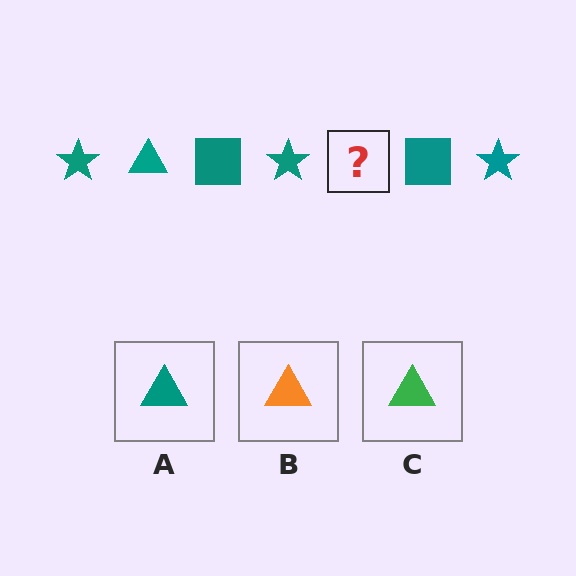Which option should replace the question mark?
Option A.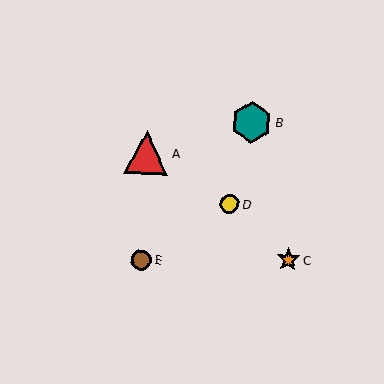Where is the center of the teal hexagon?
The center of the teal hexagon is at (252, 122).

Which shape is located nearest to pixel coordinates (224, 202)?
The yellow circle (labeled D) at (230, 204) is nearest to that location.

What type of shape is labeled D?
Shape D is a yellow circle.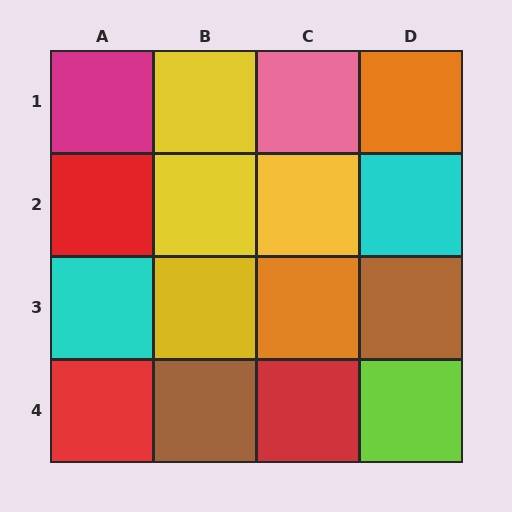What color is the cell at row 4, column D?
Lime.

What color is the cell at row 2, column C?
Yellow.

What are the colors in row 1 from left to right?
Magenta, yellow, pink, orange.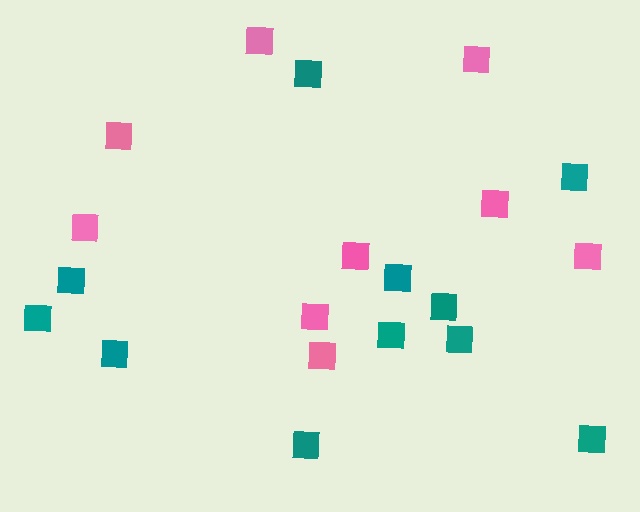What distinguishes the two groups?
There are 2 groups: one group of pink squares (9) and one group of teal squares (11).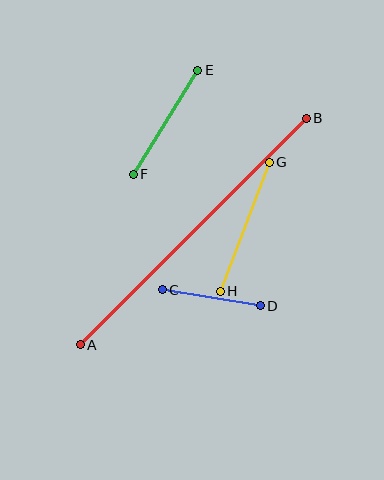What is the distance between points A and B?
The distance is approximately 320 pixels.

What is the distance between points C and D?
The distance is approximately 99 pixels.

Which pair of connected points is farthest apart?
Points A and B are farthest apart.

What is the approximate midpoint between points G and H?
The midpoint is at approximately (245, 227) pixels.